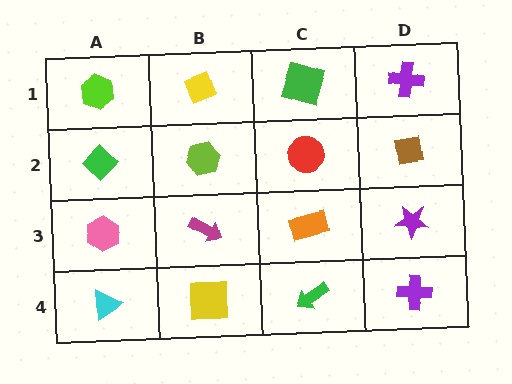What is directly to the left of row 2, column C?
A lime hexagon.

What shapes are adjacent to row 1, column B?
A lime hexagon (row 2, column B), a lime hexagon (row 1, column A), a green square (row 1, column C).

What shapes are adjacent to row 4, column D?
A purple star (row 3, column D), a green arrow (row 4, column C).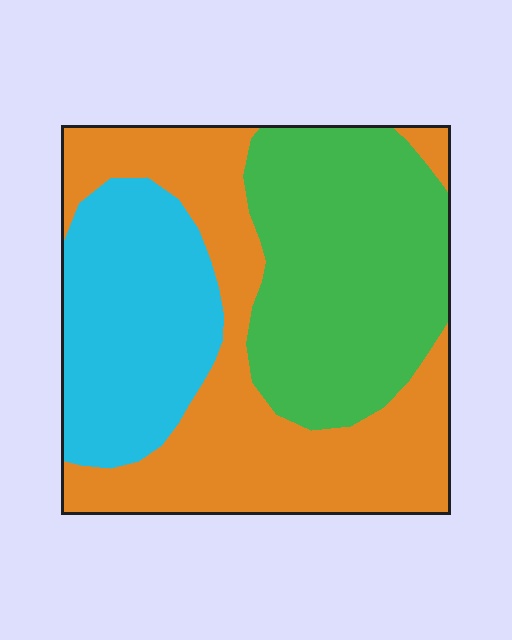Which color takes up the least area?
Cyan, at roughly 25%.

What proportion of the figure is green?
Green covers roughly 35% of the figure.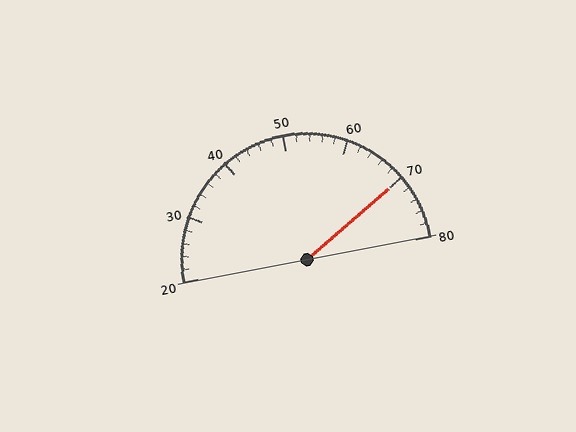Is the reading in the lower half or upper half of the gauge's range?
The reading is in the upper half of the range (20 to 80).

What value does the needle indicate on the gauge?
The needle indicates approximately 70.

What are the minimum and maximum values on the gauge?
The gauge ranges from 20 to 80.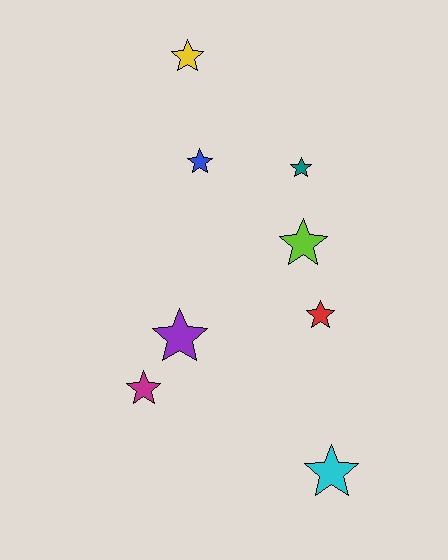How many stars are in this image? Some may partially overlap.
There are 8 stars.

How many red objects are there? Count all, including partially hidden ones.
There is 1 red object.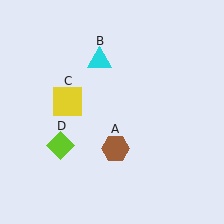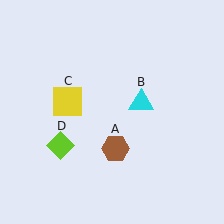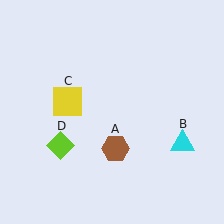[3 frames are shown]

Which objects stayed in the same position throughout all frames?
Brown hexagon (object A) and yellow square (object C) and lime diamond (object D) remained stationary.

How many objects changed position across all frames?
1 object changed position: cyan triangle (object B).